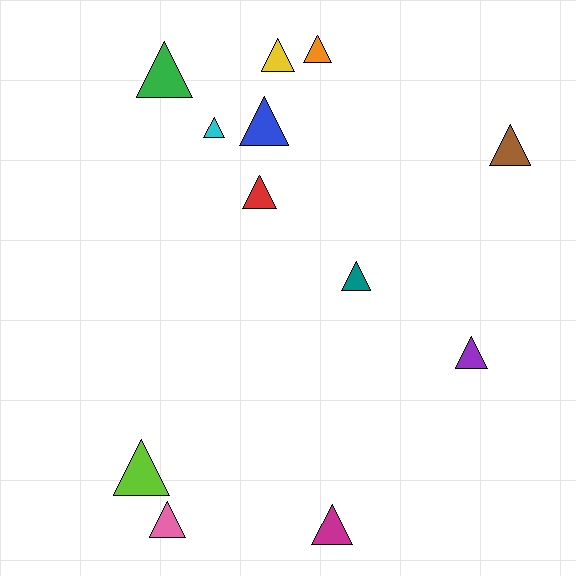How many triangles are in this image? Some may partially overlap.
There are 12 triangles.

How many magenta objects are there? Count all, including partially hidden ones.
There is 1 magenta object.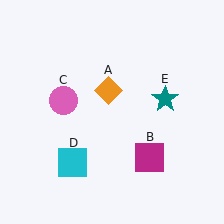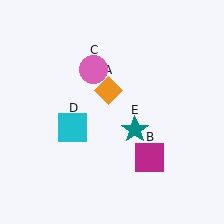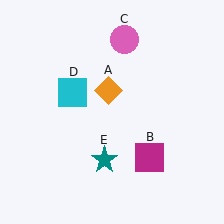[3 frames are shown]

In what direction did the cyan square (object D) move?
The cyan square (object D) moved up.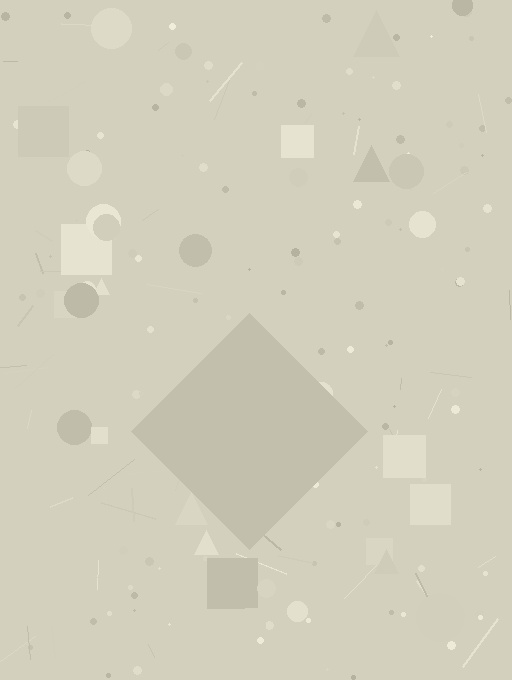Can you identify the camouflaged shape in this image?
The camouflaged shape is a diamond.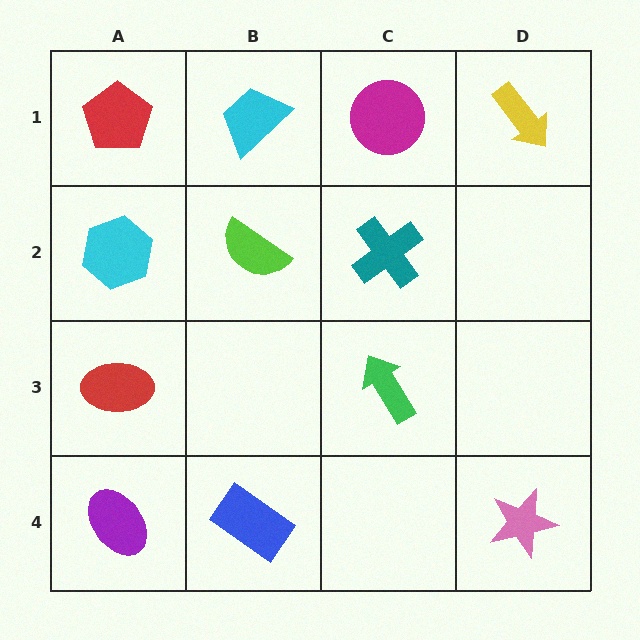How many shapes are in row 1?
4 shapes.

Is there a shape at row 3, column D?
No, that cell is empty.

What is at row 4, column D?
A pink star.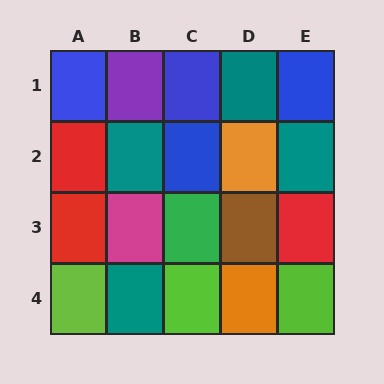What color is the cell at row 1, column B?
Purple.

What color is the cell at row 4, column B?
Teal.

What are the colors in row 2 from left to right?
Red, teal, blue, orange, teal.